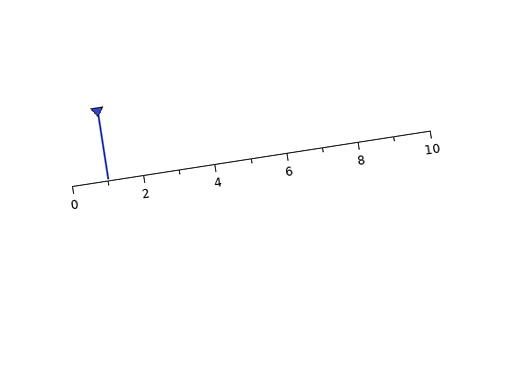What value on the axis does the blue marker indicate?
The marker indicates approximately 1.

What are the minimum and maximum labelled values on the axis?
The axis runs from 0 to 10.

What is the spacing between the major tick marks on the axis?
The major ticks are spaced 2 apart.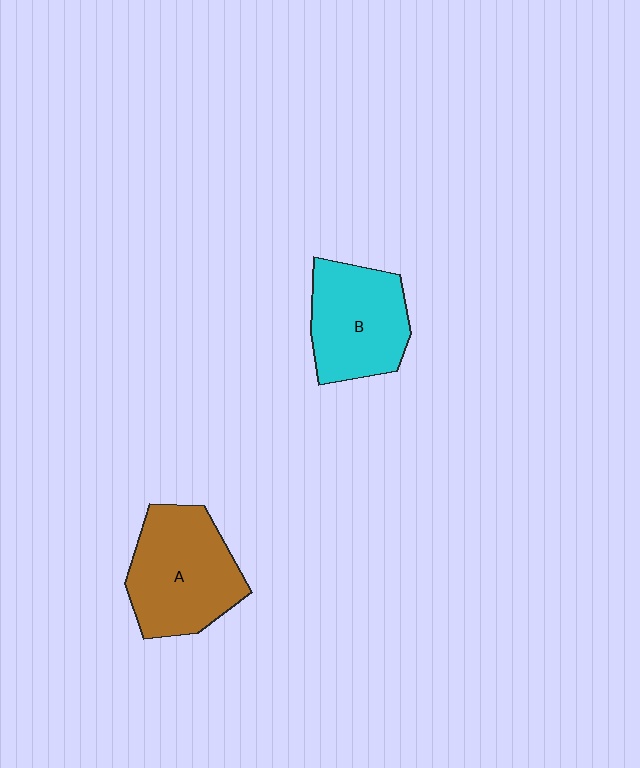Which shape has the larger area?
Shape A (brown).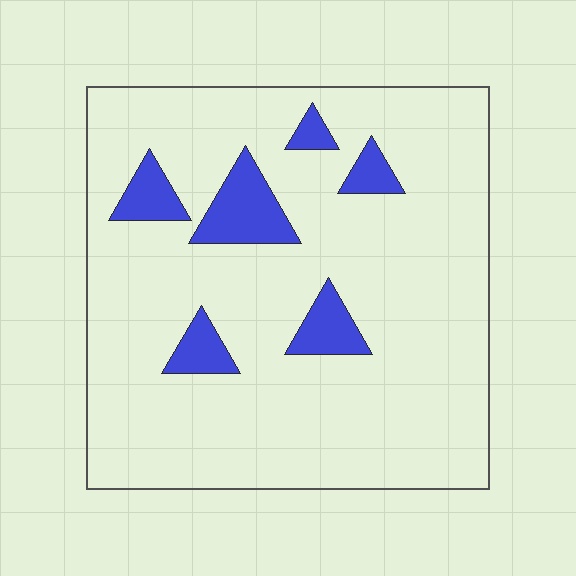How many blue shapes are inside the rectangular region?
6.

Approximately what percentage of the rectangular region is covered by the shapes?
Approximately 10%.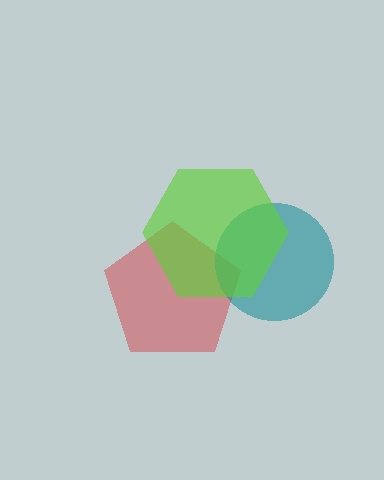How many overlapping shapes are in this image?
There are 3 overlapping shapes in the image.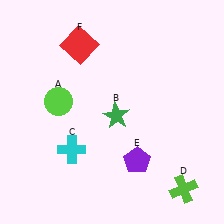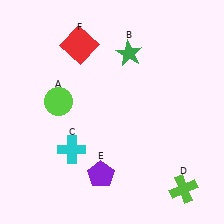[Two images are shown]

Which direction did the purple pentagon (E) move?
The purple pentagon (E) moved left.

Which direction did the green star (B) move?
The green star (B) moved up.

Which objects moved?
The objects that moved are: the green star (B), the purple pentagon (E).